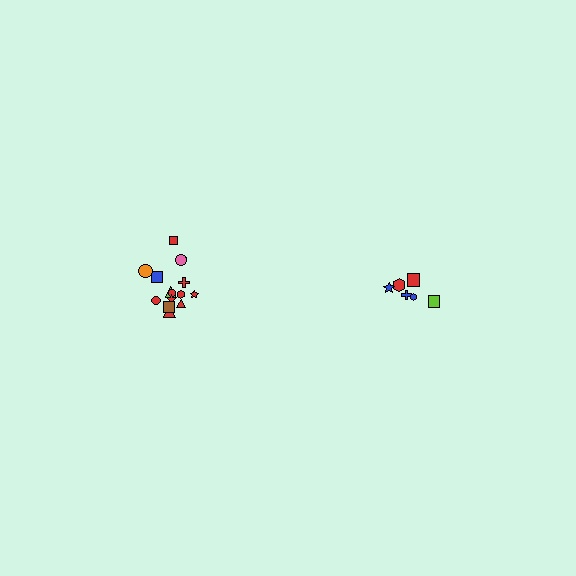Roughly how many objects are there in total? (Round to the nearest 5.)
Roughly 20 objects in total.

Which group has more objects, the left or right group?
The left group.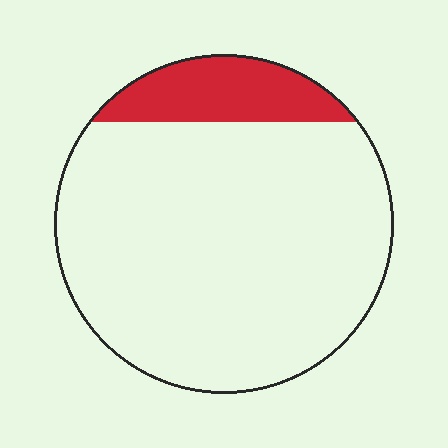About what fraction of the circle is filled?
About one eighth (1/8).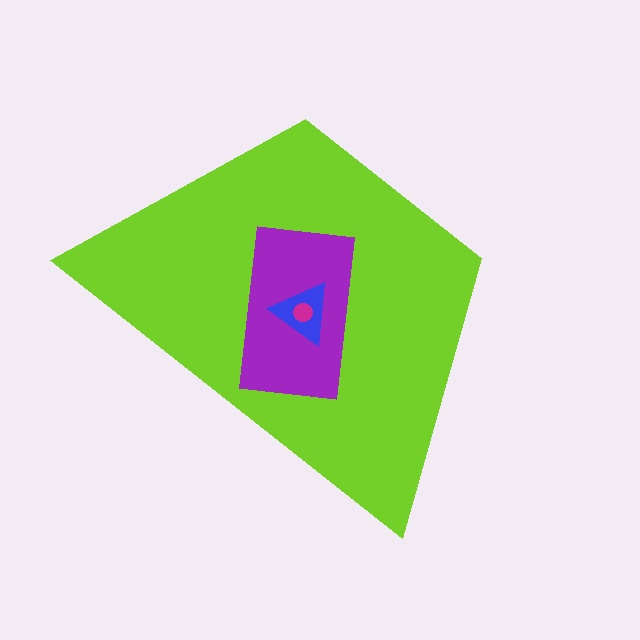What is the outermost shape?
The lime trapezoid.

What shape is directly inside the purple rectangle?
The blue triangle.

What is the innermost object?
The magenta circle.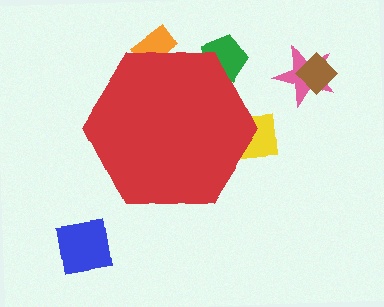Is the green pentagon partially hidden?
Yes, the green pentagon is partially hidden behind the red hexagon.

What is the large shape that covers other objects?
A red hexagon.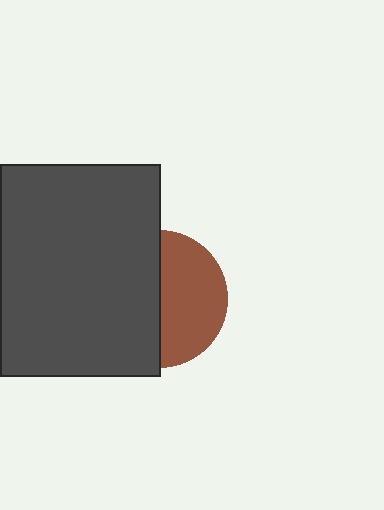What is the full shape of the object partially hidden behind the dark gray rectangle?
The partially hidden object is a brown circle.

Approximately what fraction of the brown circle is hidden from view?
Roughly 52% of the brown circle is hidden behind the dark gray rectangle.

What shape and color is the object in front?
The object in front is a dark gray rectangle.